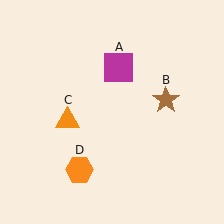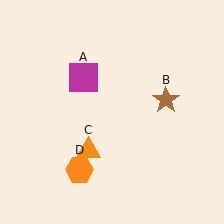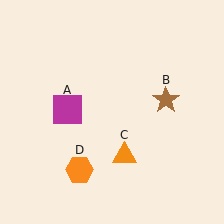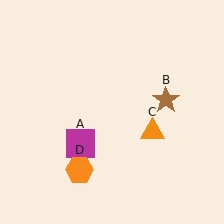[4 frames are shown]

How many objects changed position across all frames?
2 objects changed position: magenta square (object A), orange triangle (object C).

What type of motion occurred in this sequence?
The magenta square (object A), orange triangle (object C) rotated counterclockwise around the center of the scene.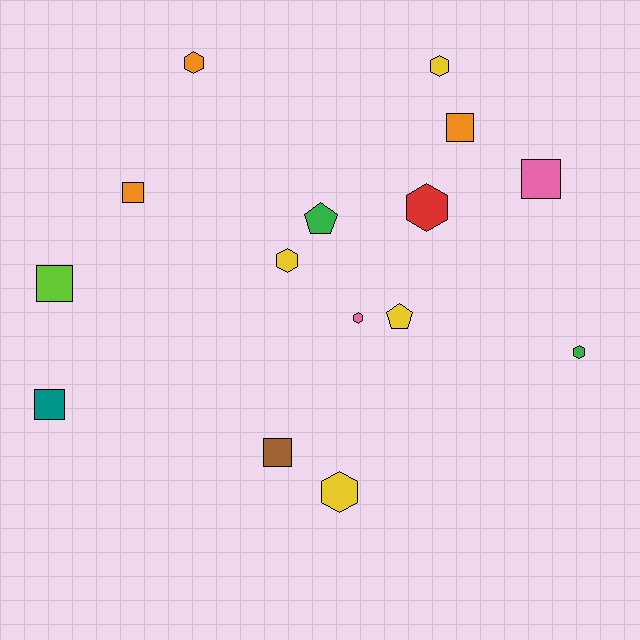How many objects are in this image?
There are 15 objects.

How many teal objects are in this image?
There is 1 teal object.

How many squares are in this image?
There are 6 squares.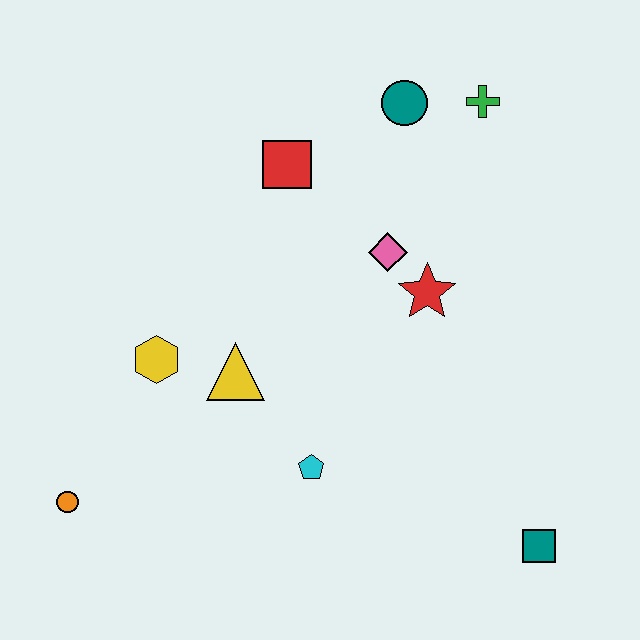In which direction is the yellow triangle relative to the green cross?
The yellow triangle is below the green cross.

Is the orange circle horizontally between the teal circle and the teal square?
No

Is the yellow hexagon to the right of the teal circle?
No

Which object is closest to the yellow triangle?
The yellow hexagon is closest to the yellow triangle.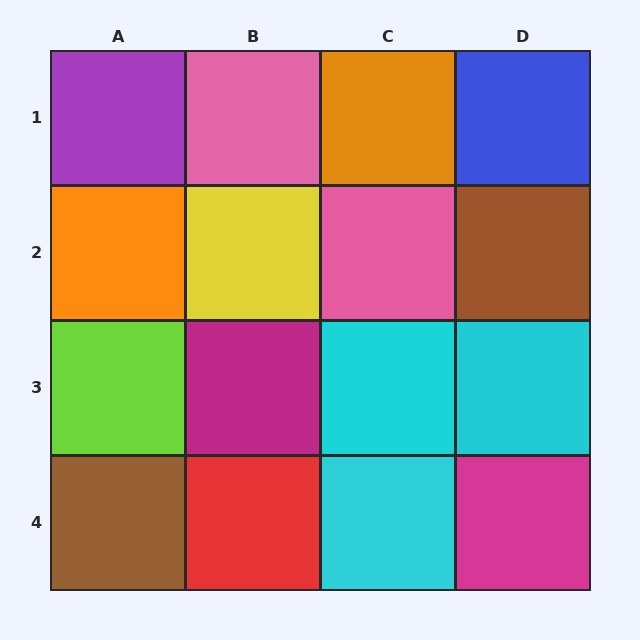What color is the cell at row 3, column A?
Lime.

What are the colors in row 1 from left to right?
Purple, pink, orange, blue.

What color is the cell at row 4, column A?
Brown.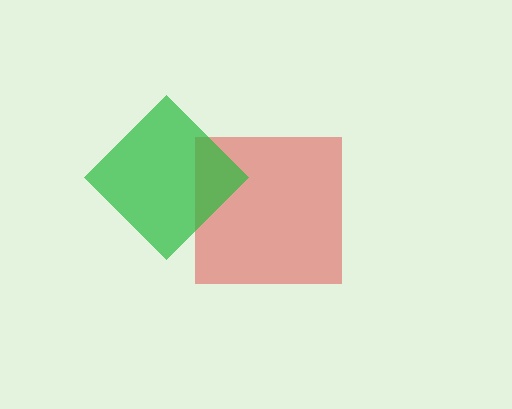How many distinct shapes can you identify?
There are 2 distinct shapes: a red square, a green diamond.